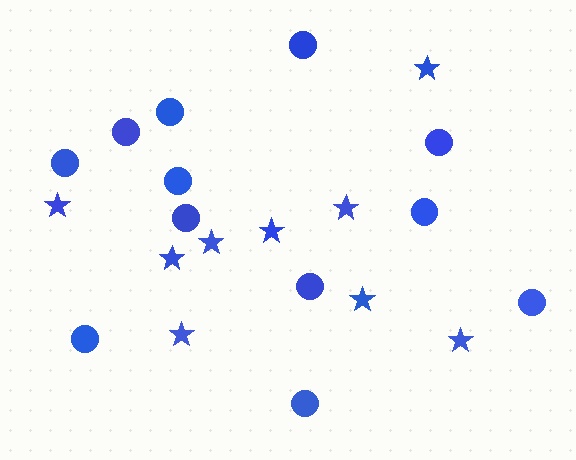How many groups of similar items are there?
There are 2 groups: one group of circles (12) and one group of stars (9).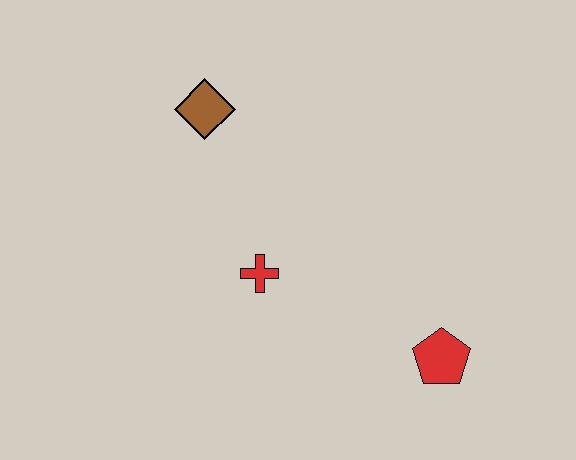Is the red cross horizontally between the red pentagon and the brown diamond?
Yes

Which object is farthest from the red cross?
The red pentagon is farthest from the red cross.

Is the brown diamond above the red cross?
Yes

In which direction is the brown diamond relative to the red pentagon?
The brown diamond is above the red pentagon.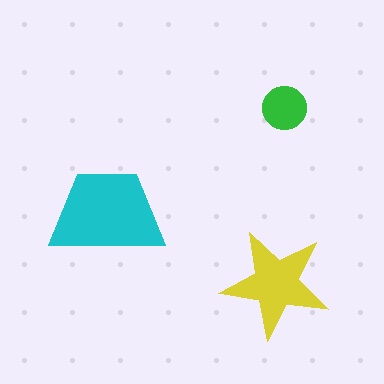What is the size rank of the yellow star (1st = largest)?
2nd.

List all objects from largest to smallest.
The cyan trapezoid, the yellow star, the green circle.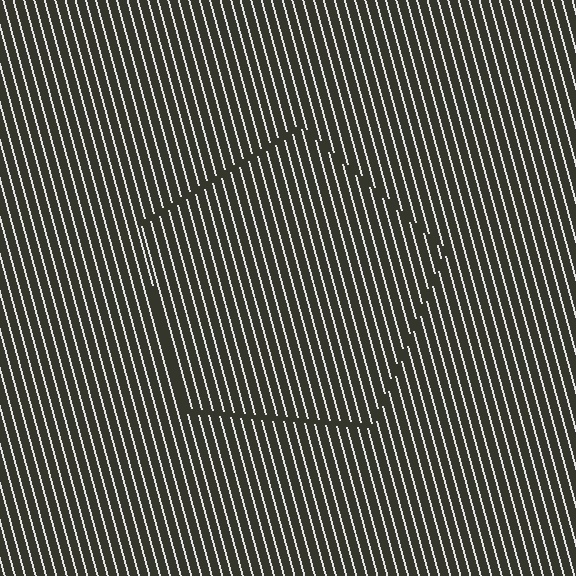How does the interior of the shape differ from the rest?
The interior of the shape contains the same grating, shifted by half a period — the contour is defined by the phase discontinuity where line-ends from the inner and outer gratings abut.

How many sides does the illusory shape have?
5 sides — the line-ends trace a pentagon.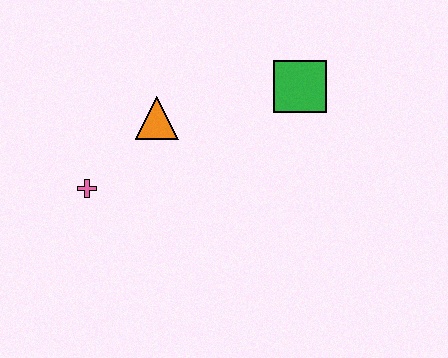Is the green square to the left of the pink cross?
No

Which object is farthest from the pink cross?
The green square is farthest from the pink cross.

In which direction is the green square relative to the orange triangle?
The green square is to the right of the orange triangle.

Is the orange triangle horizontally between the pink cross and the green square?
Yes